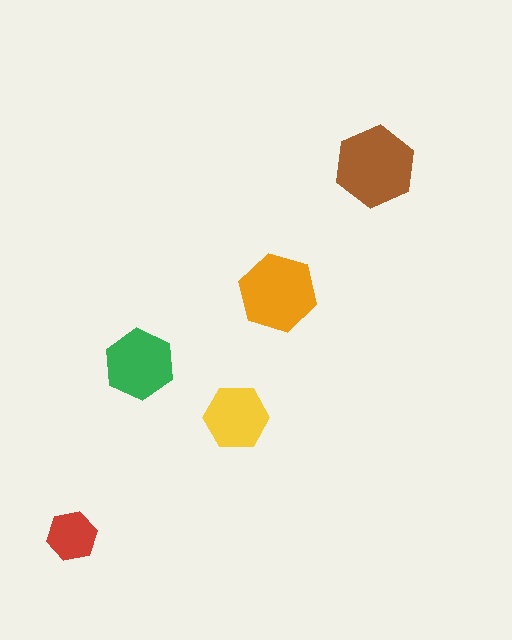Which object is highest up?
The brown hexagon is topmost.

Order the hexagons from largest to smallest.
the brown one, the orange one, the green one, the yellow one, the red one.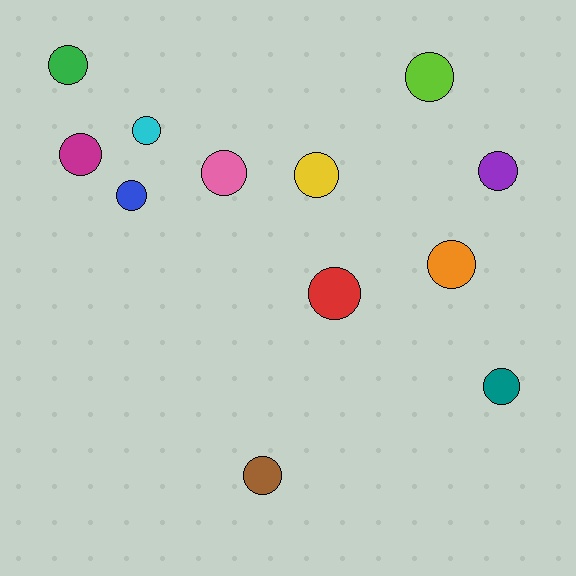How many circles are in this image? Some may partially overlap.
There are 12 circles.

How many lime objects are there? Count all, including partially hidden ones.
There is 1 lime object.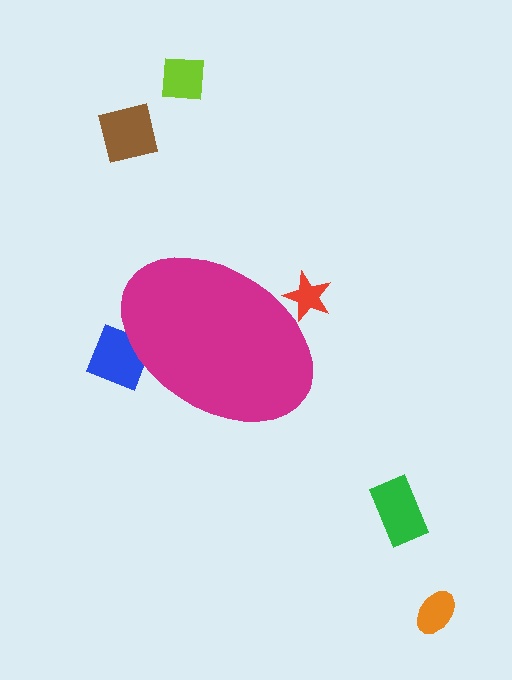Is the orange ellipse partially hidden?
No, the orange ellipse is fully visible.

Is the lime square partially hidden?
No, the lime square is fully visible.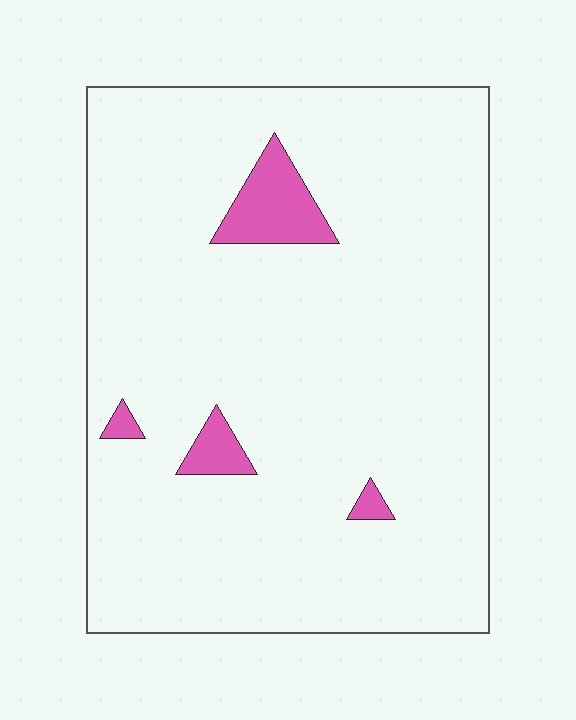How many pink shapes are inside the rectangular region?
4.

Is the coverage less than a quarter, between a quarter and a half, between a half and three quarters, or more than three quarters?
Less than a quarter.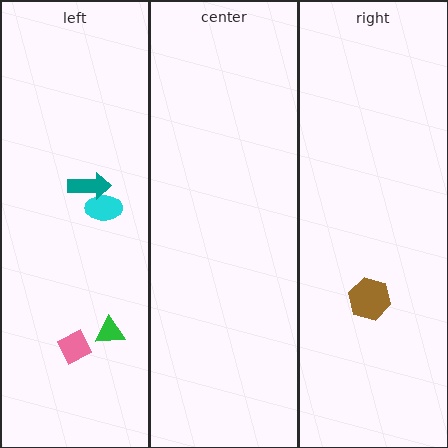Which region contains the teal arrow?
The left region.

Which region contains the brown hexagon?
The right region.